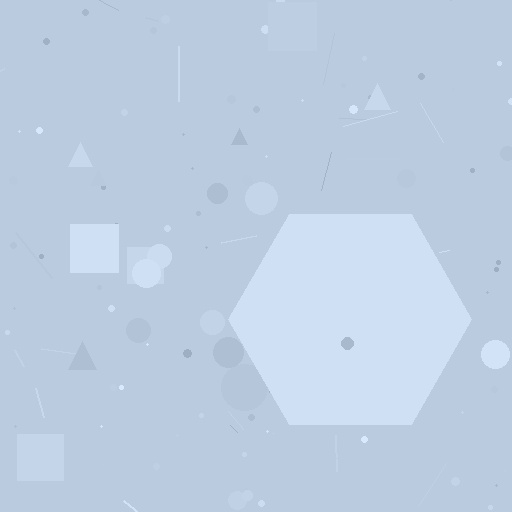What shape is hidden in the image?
A hexagon is hidden in the image.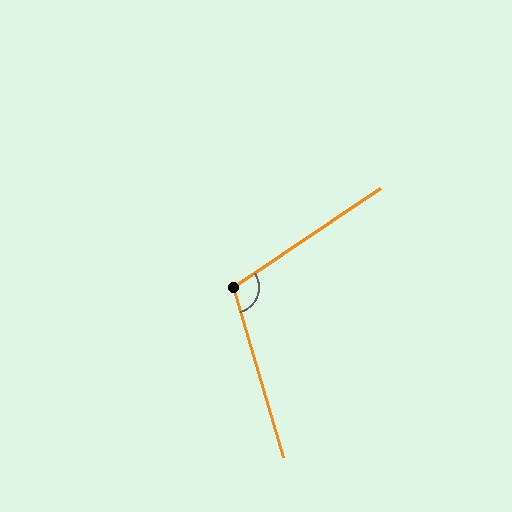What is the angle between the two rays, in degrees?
Approximately 108 degrees.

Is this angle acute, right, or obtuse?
It is obtuse.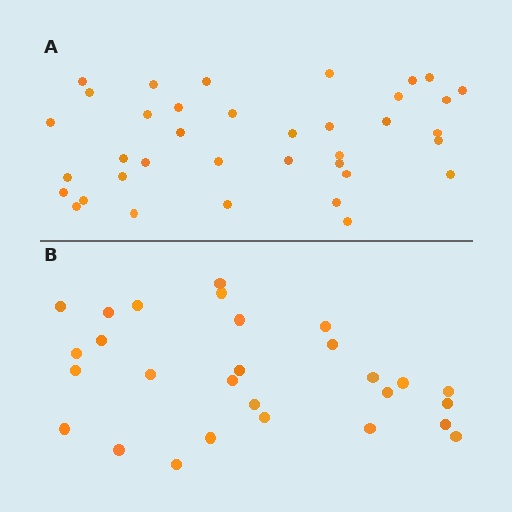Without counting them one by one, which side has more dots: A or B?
Region A (the top region) has more dots.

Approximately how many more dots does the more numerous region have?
Region A has roughly 8 or so more dots than region B.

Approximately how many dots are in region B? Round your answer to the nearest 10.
About 30 dots. (The exact count is 28, which rounds to 30.)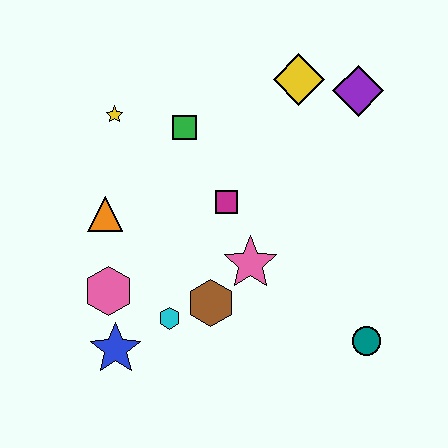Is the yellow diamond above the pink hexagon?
Yes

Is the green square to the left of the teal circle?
Yes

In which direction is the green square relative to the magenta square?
The green square is above the magenta square.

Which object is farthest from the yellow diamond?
The blue star is farthest from the yellow diamond.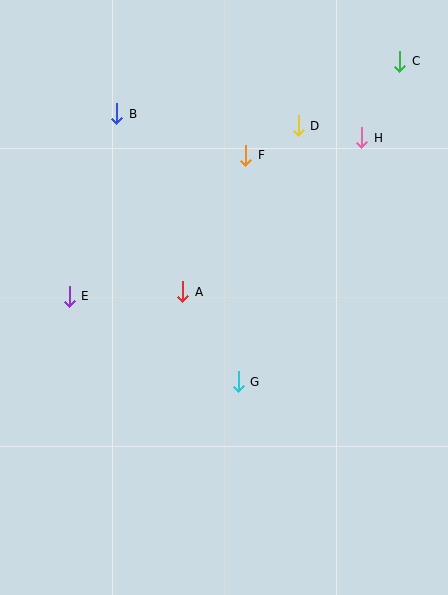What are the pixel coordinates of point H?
Point H is at (362, 138).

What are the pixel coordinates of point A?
Point A is at (183, 292).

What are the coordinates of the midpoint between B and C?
The midpoint between B and C is at (258, 87).